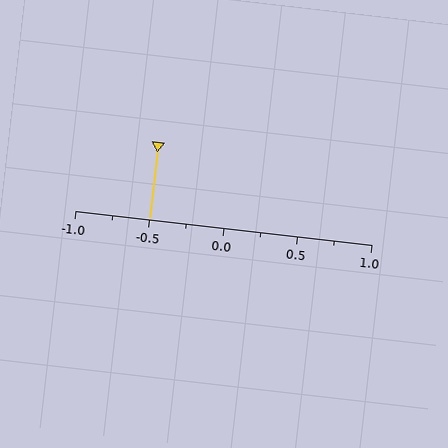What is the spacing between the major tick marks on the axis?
The major ticks are spaced 0.5 apart.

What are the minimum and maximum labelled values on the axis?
The axis runs from -1.0 to 1.0.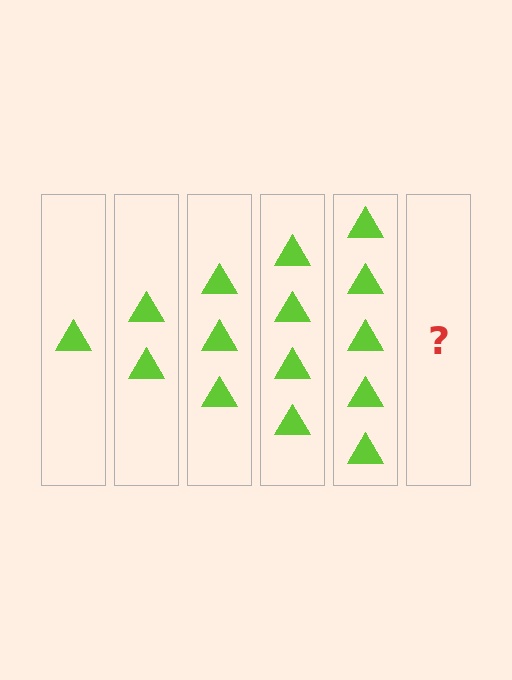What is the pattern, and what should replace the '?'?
The pattern is that each step adds one more triangle. The '?' should be 6 triangles.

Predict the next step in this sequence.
The next step is 6 triangles.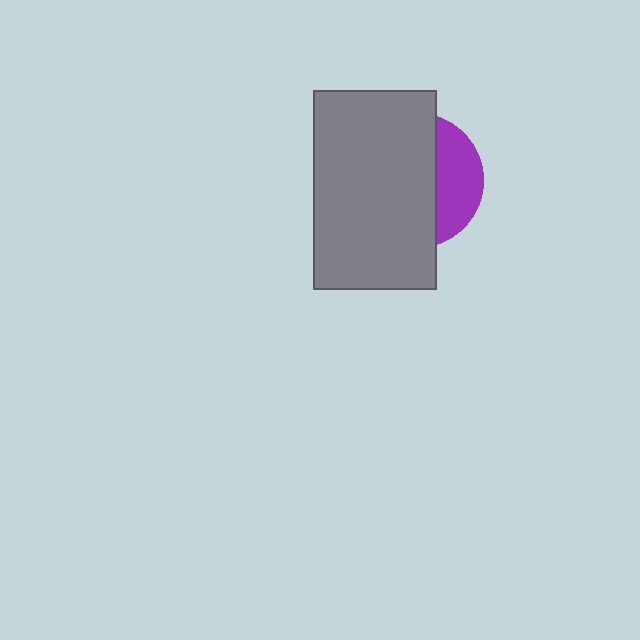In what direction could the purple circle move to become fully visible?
The purple circle could move right. That would shift it out from behind the gray rectangle entirely.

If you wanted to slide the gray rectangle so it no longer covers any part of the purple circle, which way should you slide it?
Slide it left — that is the most direct way to separate the two shapes.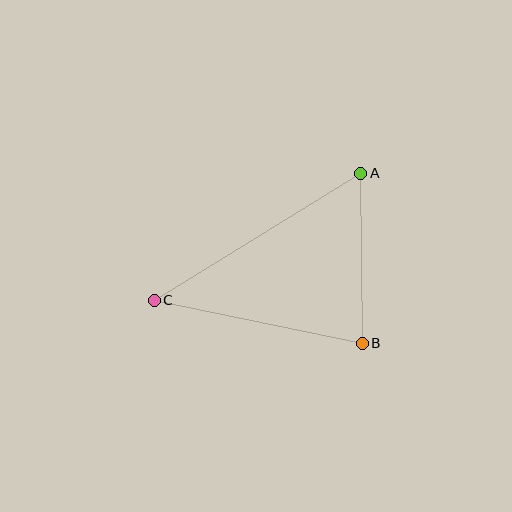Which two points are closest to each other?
Points A and B are closest to each other.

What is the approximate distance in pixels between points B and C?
The distance between B and C is approximately 213 pixels.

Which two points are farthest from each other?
Points A and C are farthest from each other.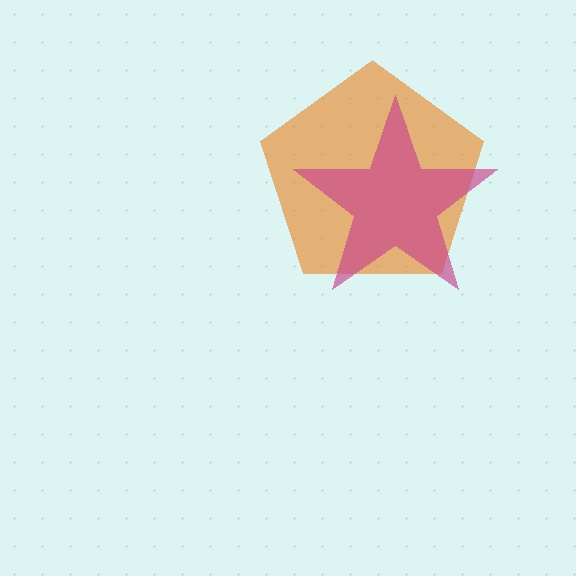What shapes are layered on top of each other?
The layered shapes are: an orange pentagon, a magenta star.